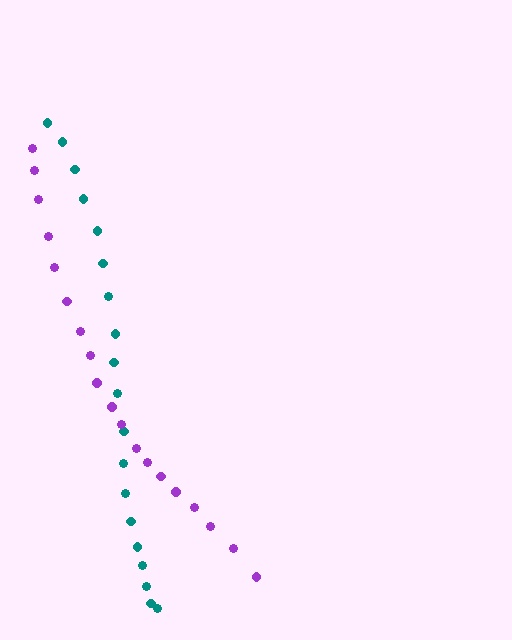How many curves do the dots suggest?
There are 2 distinct paths.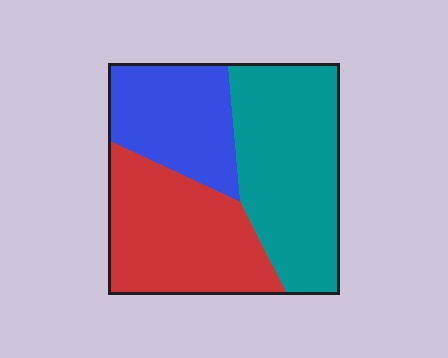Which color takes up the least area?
Blue, at roughly 25%.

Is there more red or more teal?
Teal.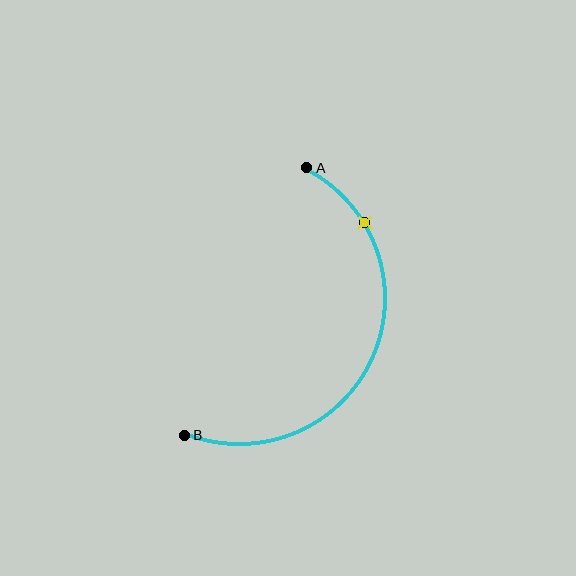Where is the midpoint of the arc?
The arc midpoint is the point on the curve farthest from the straight line joining A and B. It sits to the right of that line.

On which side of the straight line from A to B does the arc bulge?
The arc bulges to the right of the straight line connecting A and B.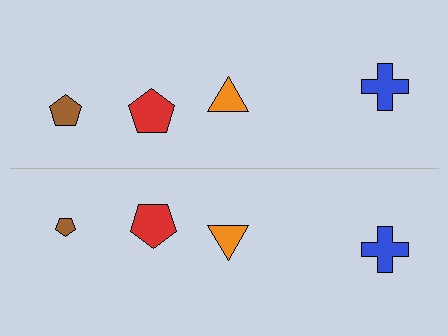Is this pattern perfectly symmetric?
No, the pattern is not perfectly symmetric. The brown pentagon on the bottom side has a different size than its mirror counterpart.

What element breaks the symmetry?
The brown pentagon on the bottom side has a different size than its mirror counterpart.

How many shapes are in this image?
There are 8 shapes in this image.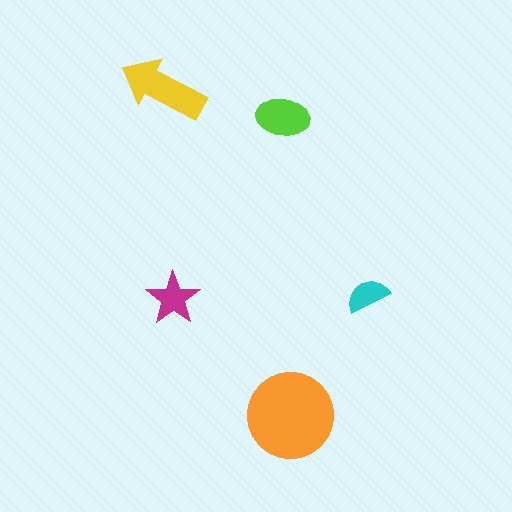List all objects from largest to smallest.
The orange circle, the yellow arrow, the lime ellipse, the magenta star, the cyan semicircle.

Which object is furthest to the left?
The yellow arrow is leftmost.